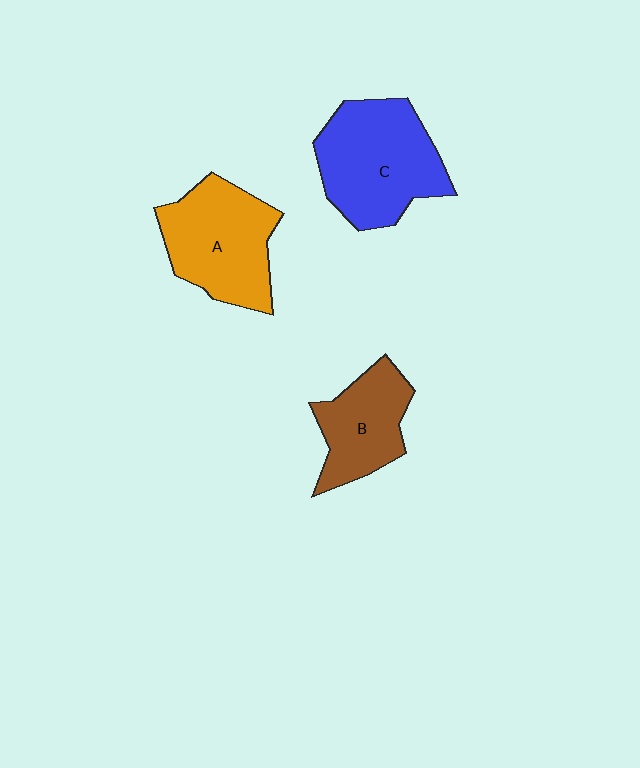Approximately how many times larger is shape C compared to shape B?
Approximately 1.5 times.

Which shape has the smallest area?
Shape B (brown).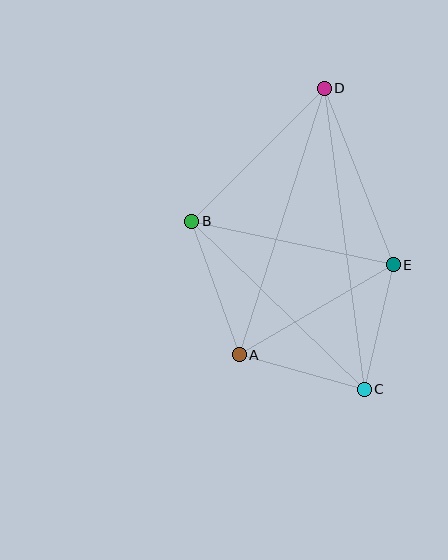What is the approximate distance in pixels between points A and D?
The distance between A and D is approximately 280 pixels.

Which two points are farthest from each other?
Points C and D are farthest from each other.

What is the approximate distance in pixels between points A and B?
The distance between A and B is approximately 142 pixels.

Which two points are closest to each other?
Points C and E are closest to each other.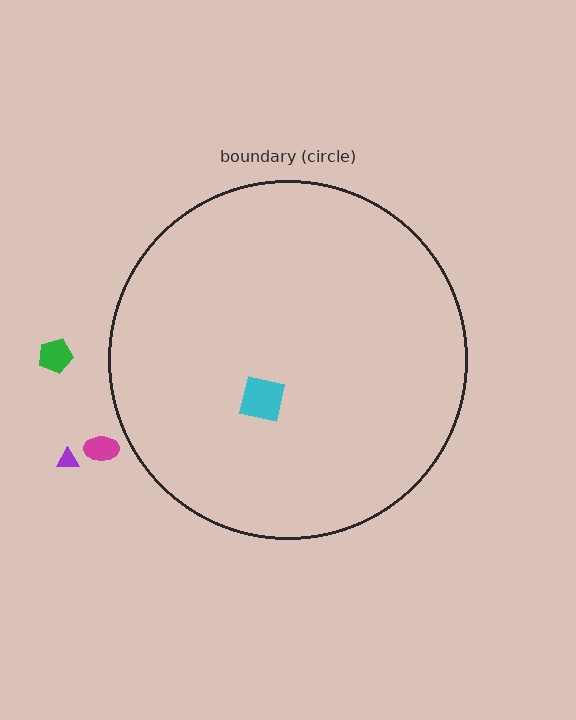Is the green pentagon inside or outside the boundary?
Outside.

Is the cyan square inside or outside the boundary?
Inside.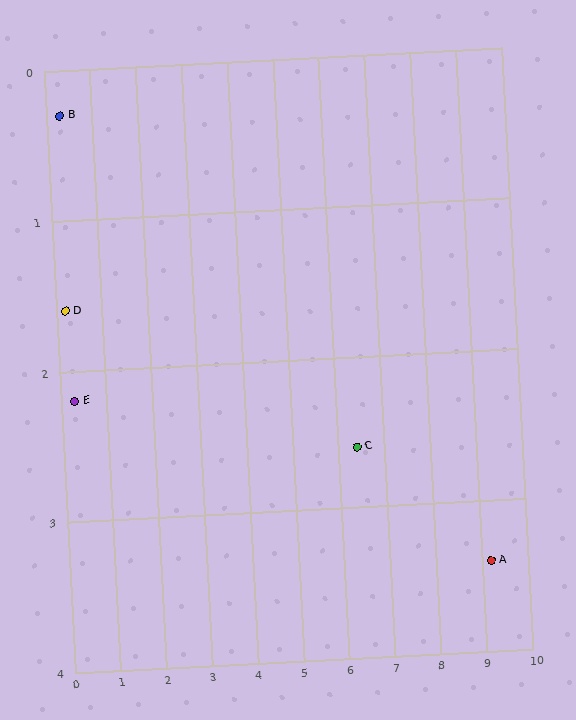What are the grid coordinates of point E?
Point E is at approximately (0.3, 2.2).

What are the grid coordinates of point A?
Point A is at approximately (9.2, 3.4).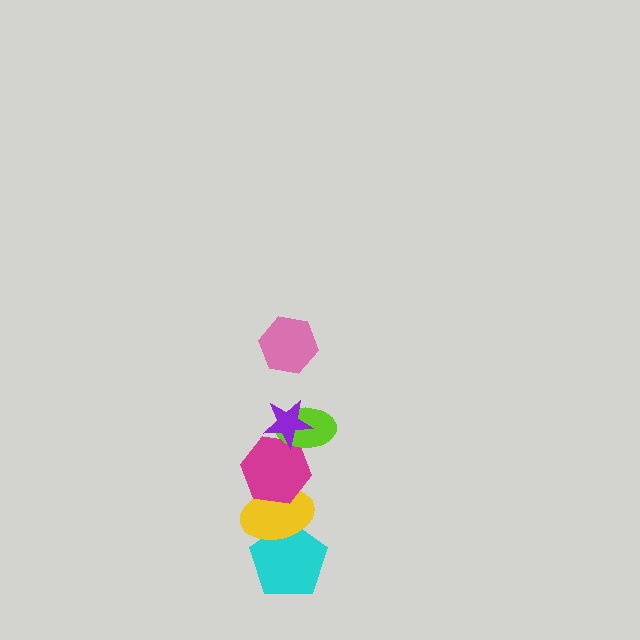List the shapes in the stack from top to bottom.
From top to bottom: the pink hexagon, the purple star, the lime ellipse, the magenta hexagon, the yellow ellipse, the cyan pentagon.